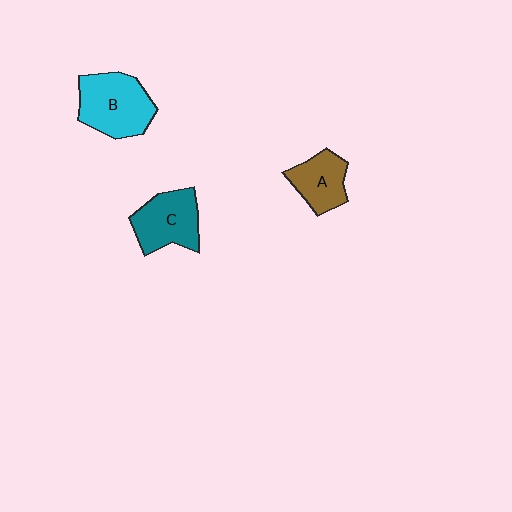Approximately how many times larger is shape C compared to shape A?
Approximately 1.3 times.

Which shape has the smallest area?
Shape A (brown).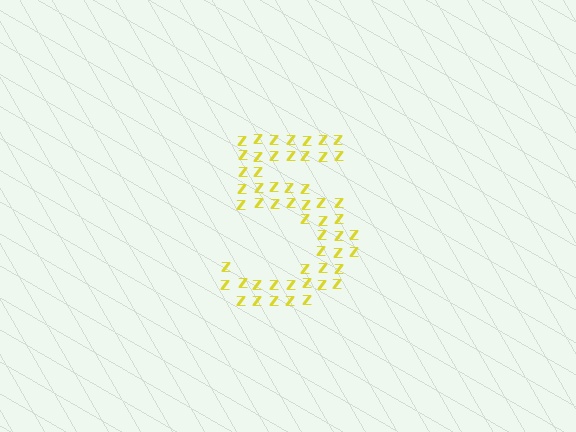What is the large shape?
The large shape is the digit 5.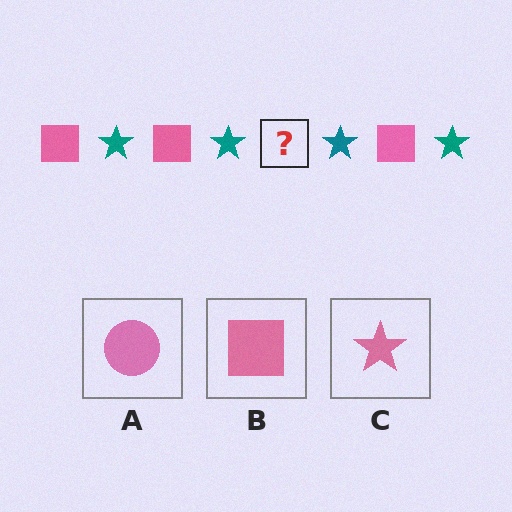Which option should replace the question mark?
Option B.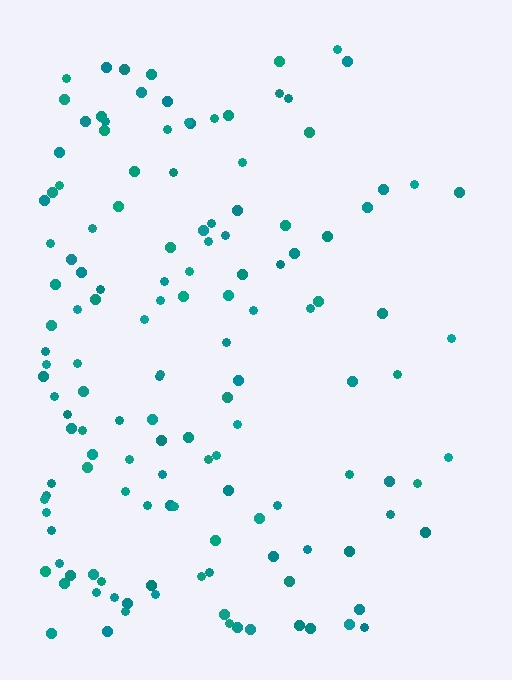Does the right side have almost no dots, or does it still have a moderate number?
Still a moderate number, just noticeably fewer than the left.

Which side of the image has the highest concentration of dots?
The left.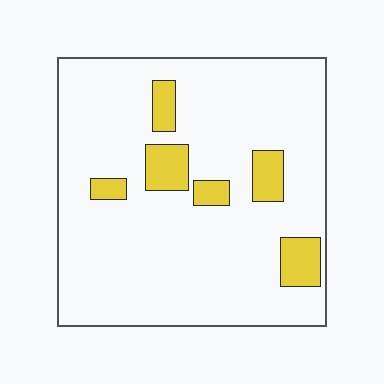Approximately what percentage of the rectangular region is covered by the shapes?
Approximately 10%.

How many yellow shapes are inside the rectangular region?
6.